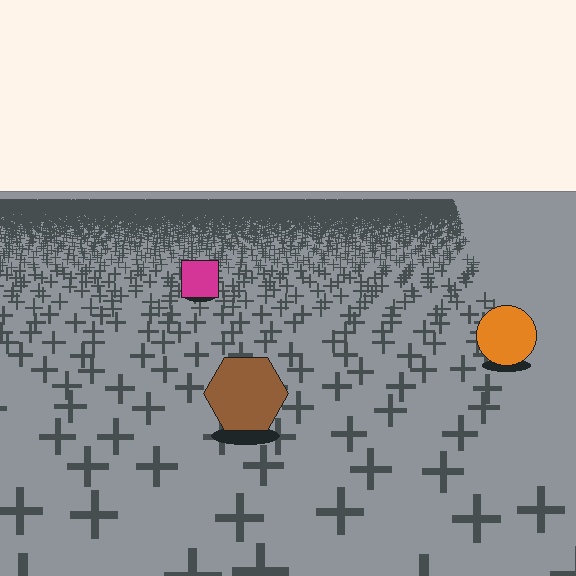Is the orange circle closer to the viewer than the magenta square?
Yes. The orange circle is closer — you can tell from the texture gradient: the ground texture is coarser near it.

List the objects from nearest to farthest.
From nearest to farthest: the brown hexagon, the orange circle, the magenta square.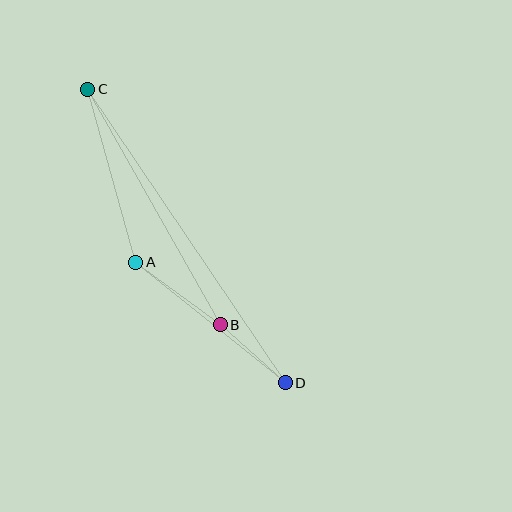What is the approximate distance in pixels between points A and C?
The distance between A and C is approximately 180 pixels.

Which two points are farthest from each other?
Points C and D are farthest from each other.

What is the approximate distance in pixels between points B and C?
The distance between B and C is approximately 270 pixels.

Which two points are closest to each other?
Points B and D are closest to each other.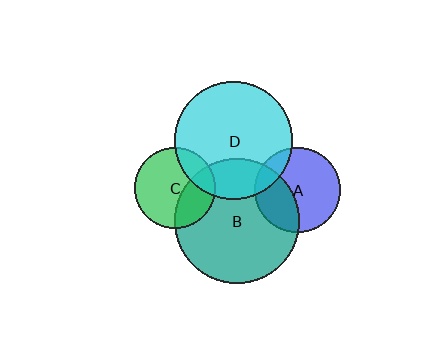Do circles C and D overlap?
Yes.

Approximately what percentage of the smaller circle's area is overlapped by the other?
Approximately 20%.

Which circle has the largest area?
Circle B (teal).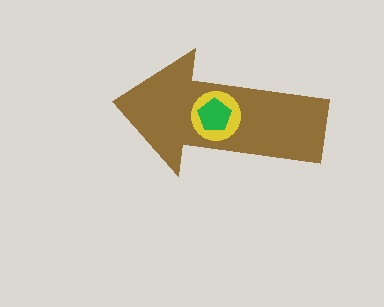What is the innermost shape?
The green pentagon.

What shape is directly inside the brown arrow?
The yellow circle.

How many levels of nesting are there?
3.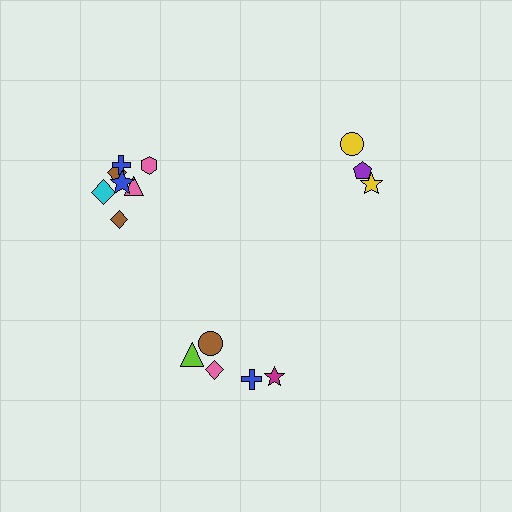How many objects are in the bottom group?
There are 5 objects.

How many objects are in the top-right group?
There are 3 objects.